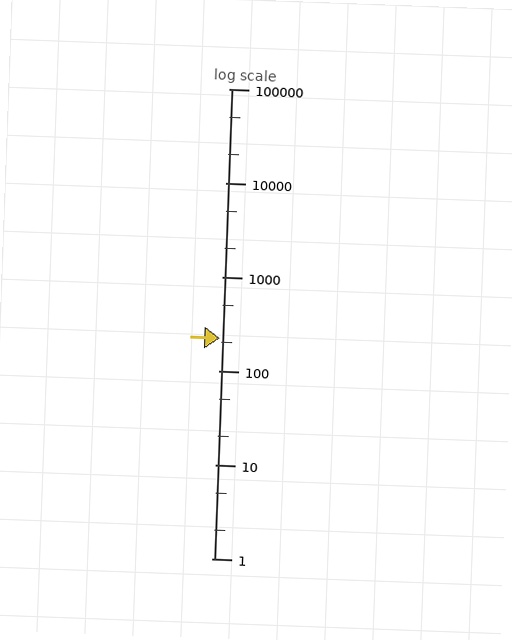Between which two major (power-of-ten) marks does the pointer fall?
The pointer is between 100 and 1000.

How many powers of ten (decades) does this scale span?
The scale spans 5 decades, from 1 to 100000.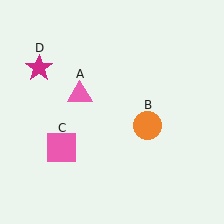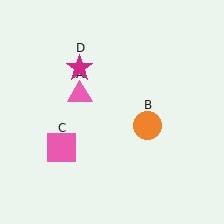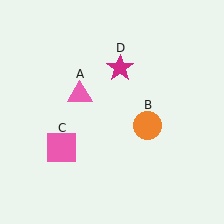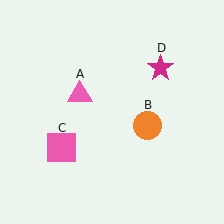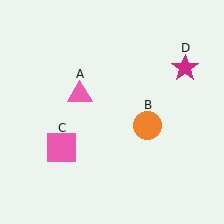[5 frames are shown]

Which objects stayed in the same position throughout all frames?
Pink triangle (object A) and orange circle (object B) and pink square (object C) remained stationary.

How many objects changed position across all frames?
1 object changed position: magenta star (object D).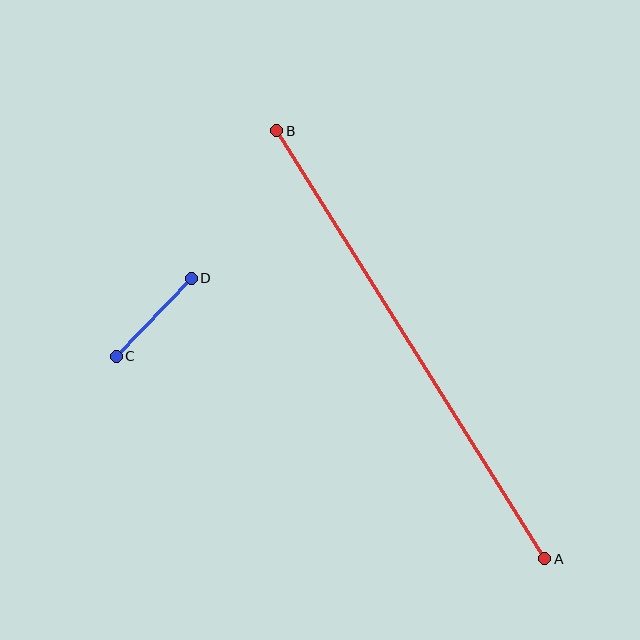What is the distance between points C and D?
The distance is approximately 108 pixels.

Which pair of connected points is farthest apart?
Points A and B are farthest apart.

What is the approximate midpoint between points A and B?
The midpoint is at approximately (411, 345) pixels.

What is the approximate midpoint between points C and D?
The midpoint is at approximately (154, 317) pixels.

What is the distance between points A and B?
The distance is approximately 505 pixels.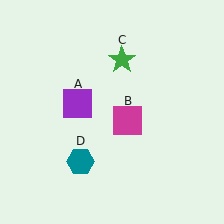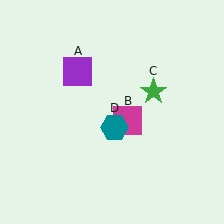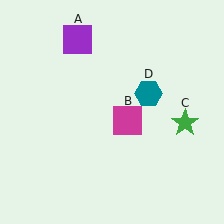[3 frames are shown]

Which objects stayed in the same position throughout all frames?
Magenta square (object B) remained stationary.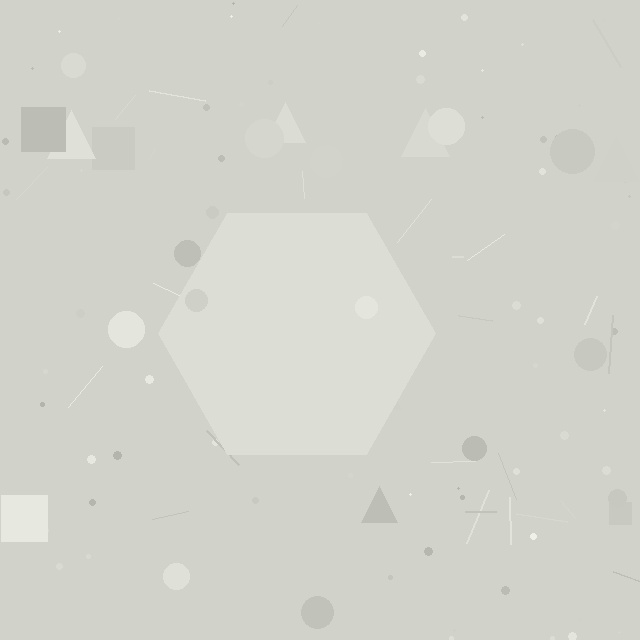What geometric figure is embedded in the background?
A hexagon is embedded in the background.